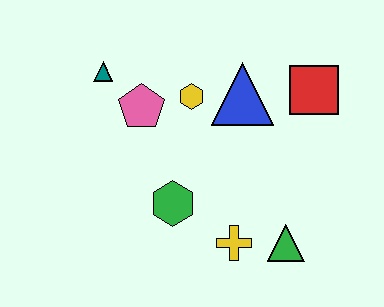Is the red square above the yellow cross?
Yes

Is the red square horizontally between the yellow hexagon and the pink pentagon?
No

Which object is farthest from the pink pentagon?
The green triangle is farthest from the pink pentagon.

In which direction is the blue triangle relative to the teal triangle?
The blue triangle is to the right of the teal triangle.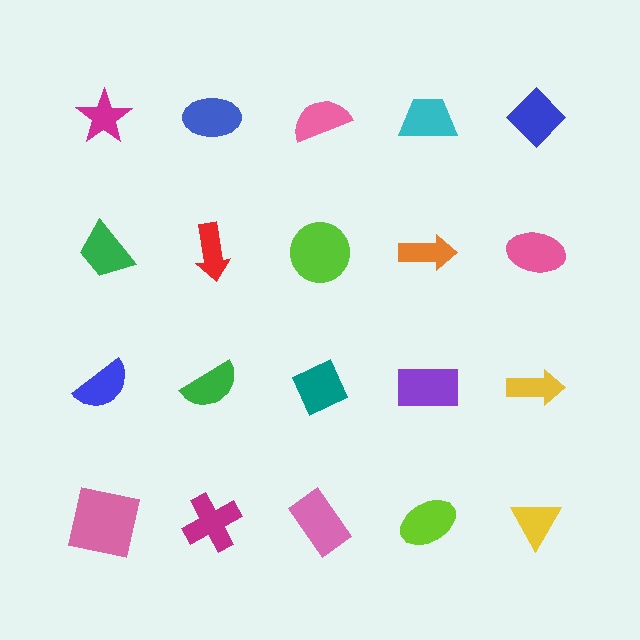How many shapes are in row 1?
5 shapes.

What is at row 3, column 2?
A green semicircle.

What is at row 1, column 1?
A magenta star.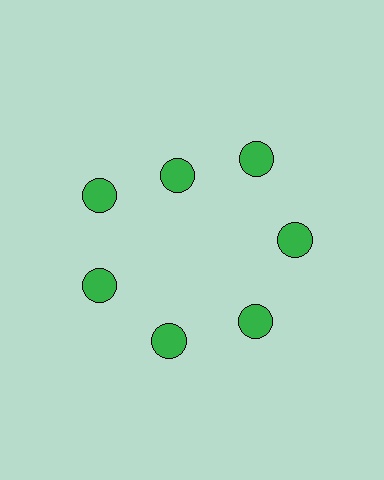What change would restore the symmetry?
The symmetry would be restored by moving it outward, back onto the ring so that all 7 circles sit at equal angles and equal distance from the center.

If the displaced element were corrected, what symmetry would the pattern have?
It would have 7-fold rotational symmetry — the pattern would map onto itself every 51 degrees.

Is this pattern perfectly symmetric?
No. The 7 green circles are arranged in a ring, but one element near the 12 o'clock position is pulled inward toward the center, breaking the 7-fold rotational symmetry.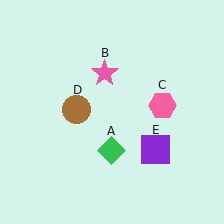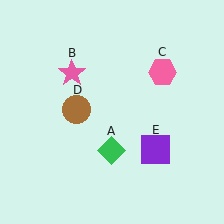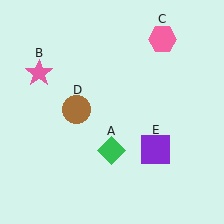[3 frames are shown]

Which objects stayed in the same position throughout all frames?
Green diamond (object A) and brown circle (object D) and purple square (object E) remained stationary.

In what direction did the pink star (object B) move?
The pink star (object B) moved left.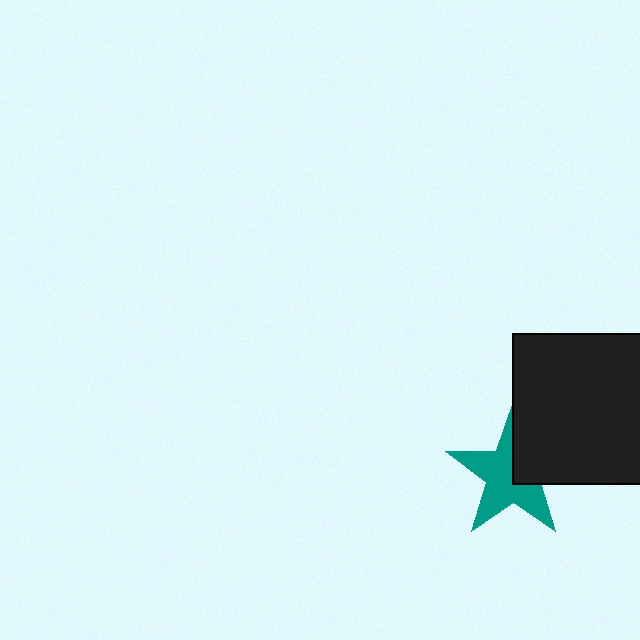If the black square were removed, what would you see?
You would see the complete teal star.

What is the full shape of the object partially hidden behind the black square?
The partially hidden object is a teal star.